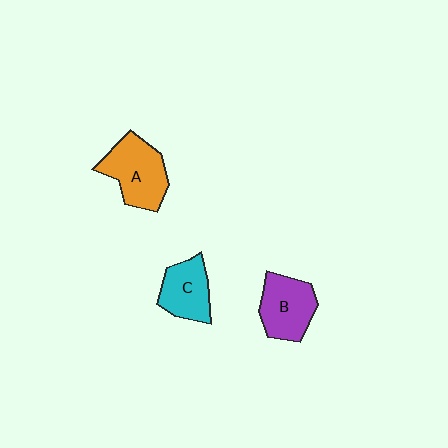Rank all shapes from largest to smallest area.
From largest to smallest: A (orange), B (purple), C (cyan).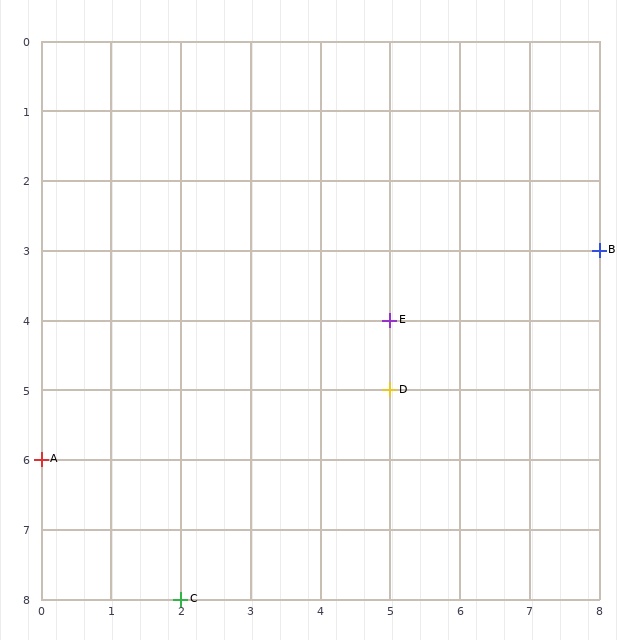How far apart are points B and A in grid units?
Points B and A are 8 columns and 3 rows apart (about 8.5 grid units diagonally).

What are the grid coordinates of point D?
Point D is at grid coordinates (5, 5).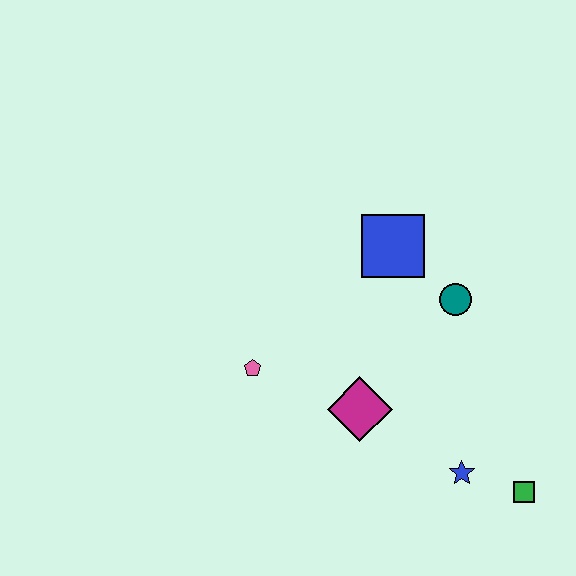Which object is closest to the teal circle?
The blue square is closest to the teal circle.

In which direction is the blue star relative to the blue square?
The blue star is below the blue square.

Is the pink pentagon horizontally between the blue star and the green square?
No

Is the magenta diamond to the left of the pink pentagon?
No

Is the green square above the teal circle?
No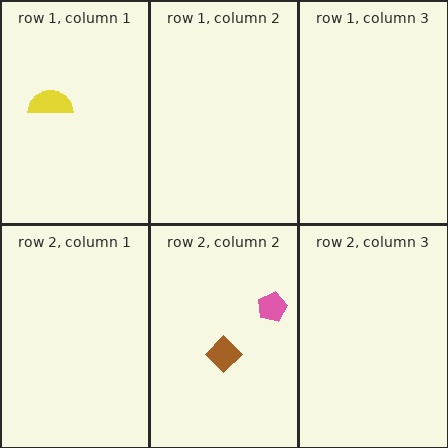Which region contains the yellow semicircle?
The row 1, column 1 region.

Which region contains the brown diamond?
The row 2, column 2 region.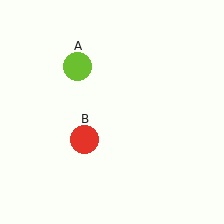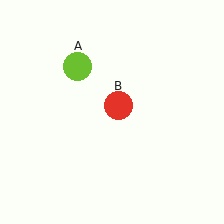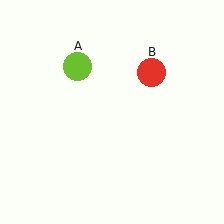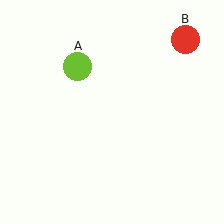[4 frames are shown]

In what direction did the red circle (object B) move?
The red circle (object B) moved up and to the right.